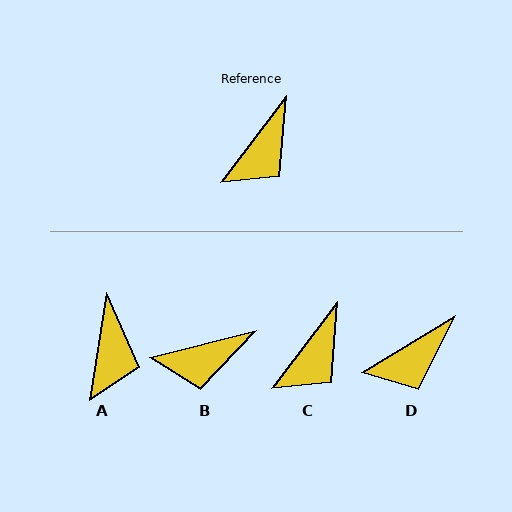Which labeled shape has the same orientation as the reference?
C.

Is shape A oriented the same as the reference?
No, it is off by about 28 degrees.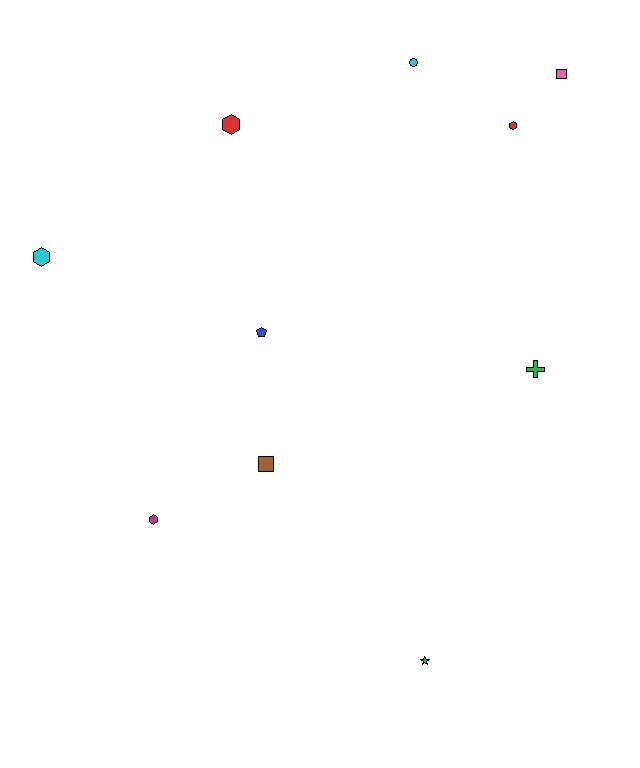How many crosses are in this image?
There is 1 cross.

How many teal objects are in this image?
There are no teal objects.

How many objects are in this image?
There are 10 objects.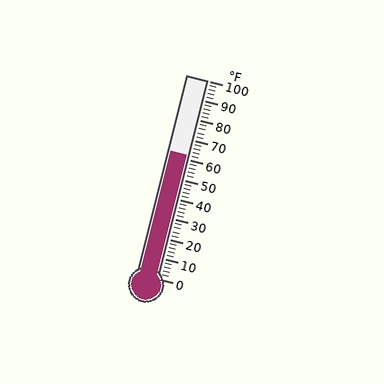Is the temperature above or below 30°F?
The temperature is above 30°F.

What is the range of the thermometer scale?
The thermometer scale ranges from 0°F to 100°F.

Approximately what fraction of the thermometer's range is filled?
The thermometer is filled to approximately 60% of its range.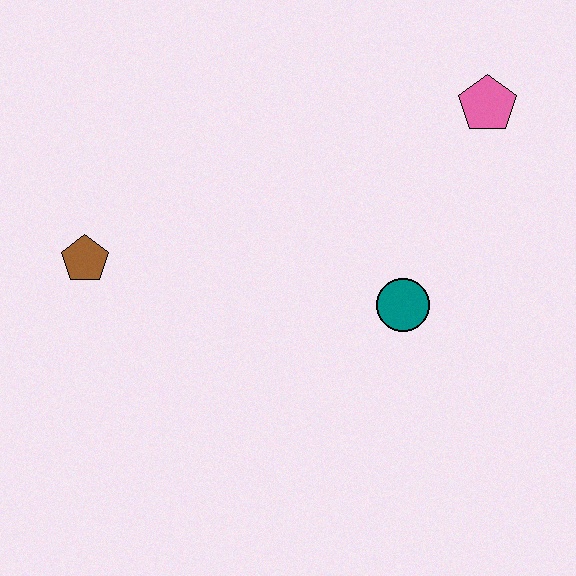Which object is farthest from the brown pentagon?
The pink pentagon is farthest from the brown pentagon.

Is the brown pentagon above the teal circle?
Yes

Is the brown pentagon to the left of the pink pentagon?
Yes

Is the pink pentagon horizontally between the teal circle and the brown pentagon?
No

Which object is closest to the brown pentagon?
The teal circle is closest to the brown pentagon.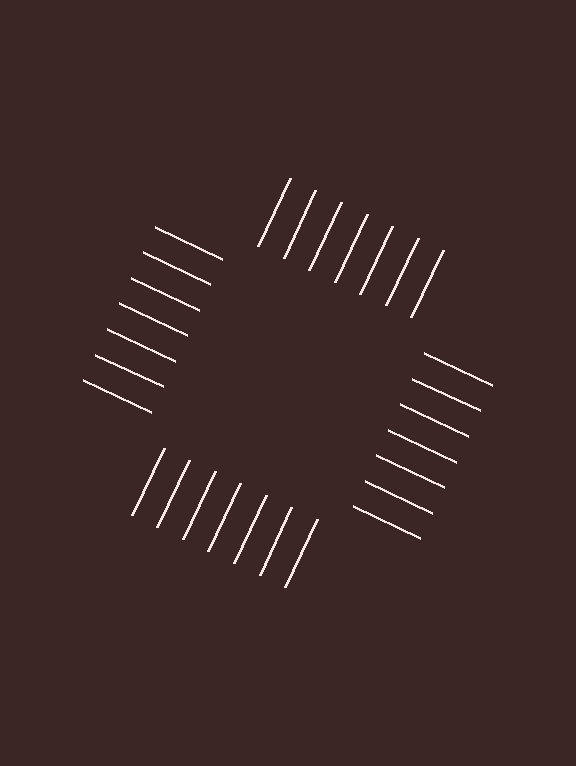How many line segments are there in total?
28 — 7 along each of the 4 edges.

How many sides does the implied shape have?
4 sides — the line-ends trace a square.